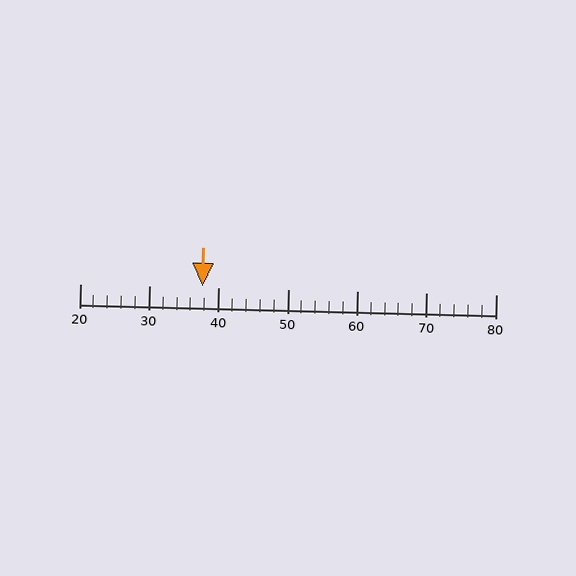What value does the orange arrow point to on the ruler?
The orange arrow points to approximately 38.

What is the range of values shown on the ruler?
The ruler shows values from 20 to 80.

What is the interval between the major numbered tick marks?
The major tick marks are spaced 10 units apart.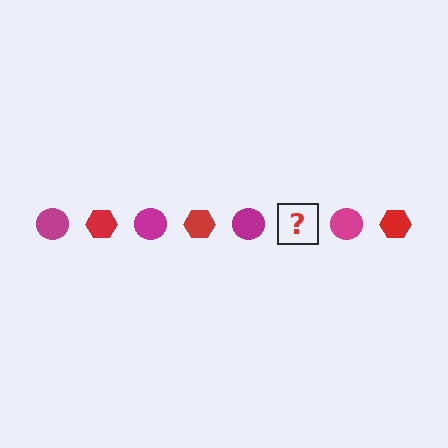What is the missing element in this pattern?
The missing element is a red hexagon.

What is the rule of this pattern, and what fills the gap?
The rule is that the pattern alternates between magenta circle and red hexagon. The gap should be filled with a red hexagon.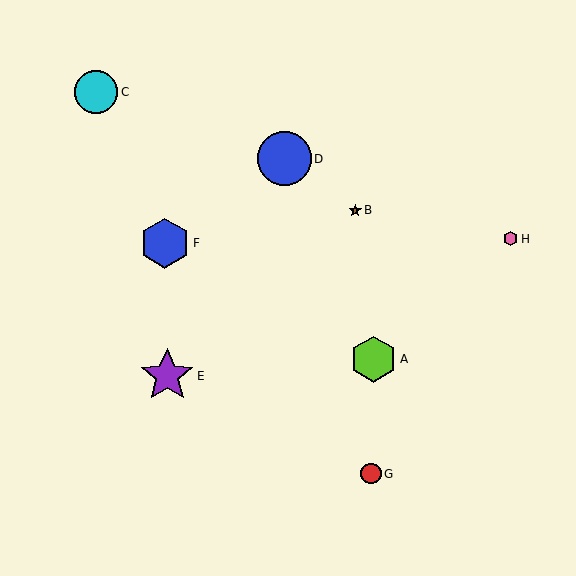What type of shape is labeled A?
Shape A is a lime hexagon.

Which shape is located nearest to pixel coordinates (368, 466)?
The red circle (labeled G) at (371, 474) is nearest to that location.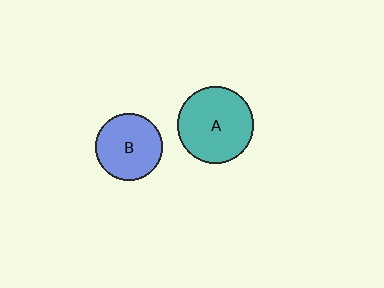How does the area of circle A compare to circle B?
Approximately 1.3 times.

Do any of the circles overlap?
No, none of the circles overlap.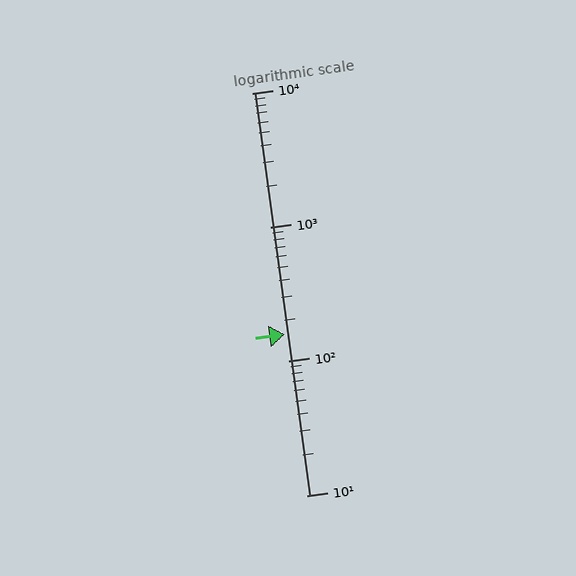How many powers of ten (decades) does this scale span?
The scale spans 3 decades, from 10 to 10000.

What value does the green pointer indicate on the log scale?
The pointer indicates approximately 160.